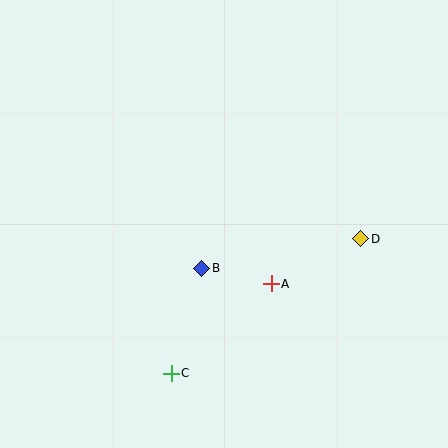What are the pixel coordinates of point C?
Point C is at (171, 373).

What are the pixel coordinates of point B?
Point B is at (202, 268).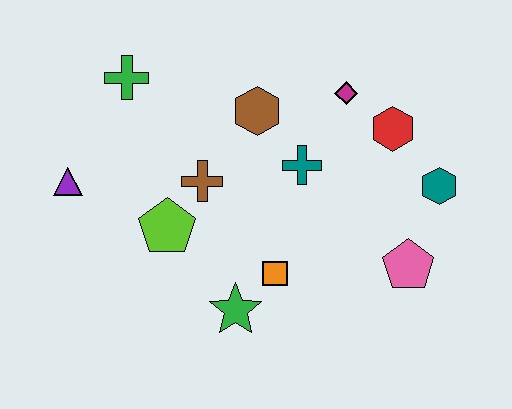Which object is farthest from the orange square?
The green cross is farthest from the orange square.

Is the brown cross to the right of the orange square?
No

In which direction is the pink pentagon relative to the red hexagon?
The pink pentagon is below the red hexagon.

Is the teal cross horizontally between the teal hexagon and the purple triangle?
Yes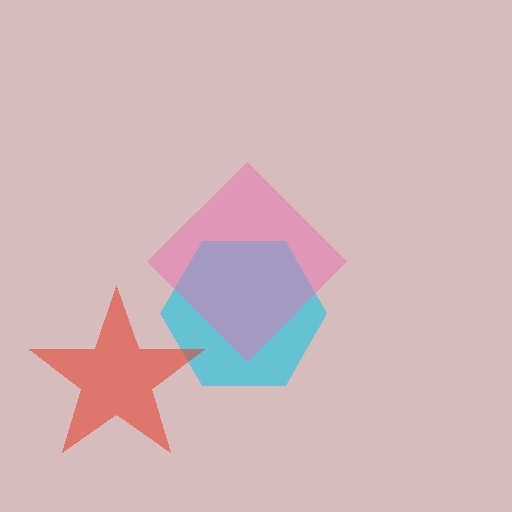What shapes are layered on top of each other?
The layered shapes are: a cyan hexagon, a red star, a pink diamond.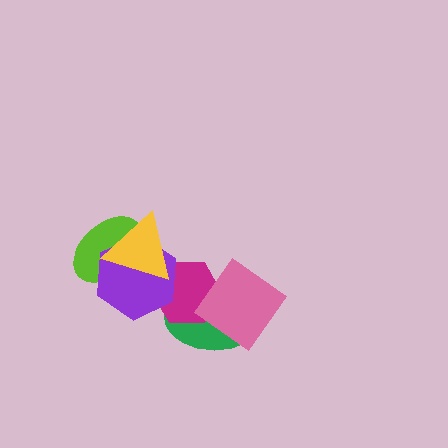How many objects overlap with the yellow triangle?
3 objects overlap with the yellow triangle.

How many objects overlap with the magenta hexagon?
4 objects overlap with the magenta hexagon.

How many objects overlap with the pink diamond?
2 objects overlap with the pink diamond.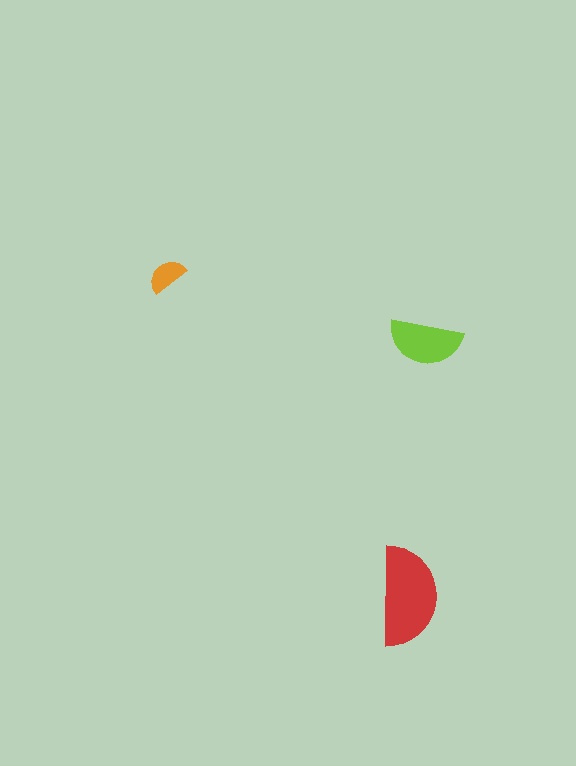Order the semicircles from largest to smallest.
the red one, the lime one, the orange one.